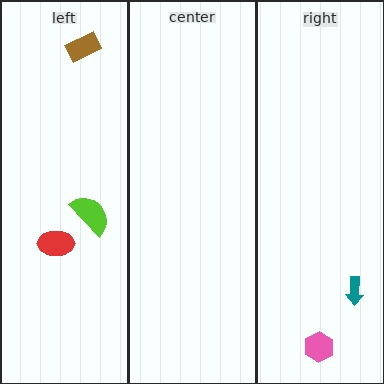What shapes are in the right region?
The pink hexagon, the teal arrow.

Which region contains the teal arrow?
The right region.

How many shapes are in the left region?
3.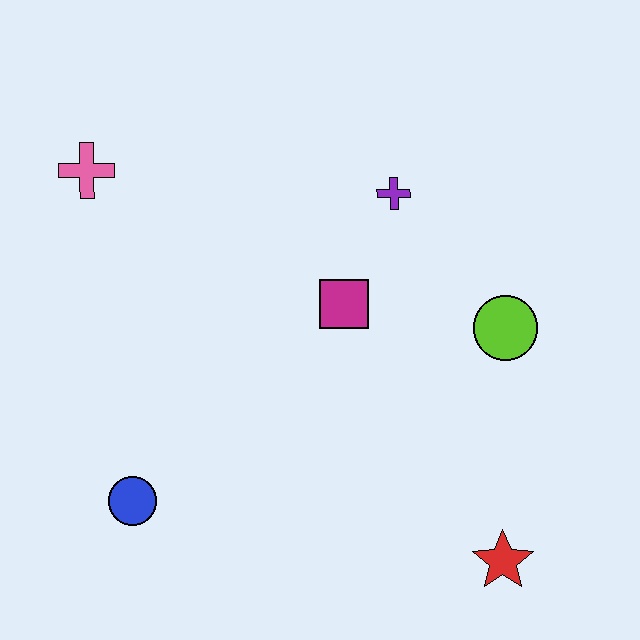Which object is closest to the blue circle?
The magenta square is closest to the blue circle.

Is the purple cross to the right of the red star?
No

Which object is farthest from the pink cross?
The red star is farthest from the pink cross.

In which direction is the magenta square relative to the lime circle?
The magenta square is to the left of the lime circle.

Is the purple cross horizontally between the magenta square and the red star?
Yes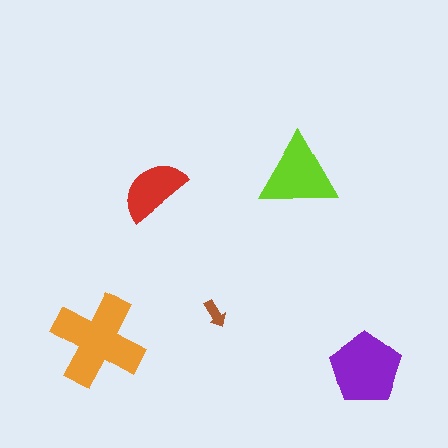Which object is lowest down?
The purple pentagon is bottommost.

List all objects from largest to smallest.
The orange cross, the purple pentagon, the lime triangle, the red semicircle, the brown arrow.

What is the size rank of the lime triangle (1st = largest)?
3rd.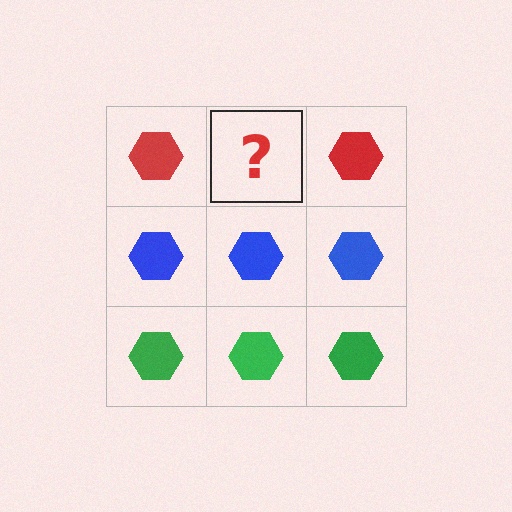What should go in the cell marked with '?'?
The missing cell should contain a red hexagon.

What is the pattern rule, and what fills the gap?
The rule is that each row has a consistent color. The gap should be filled with a red hexagon.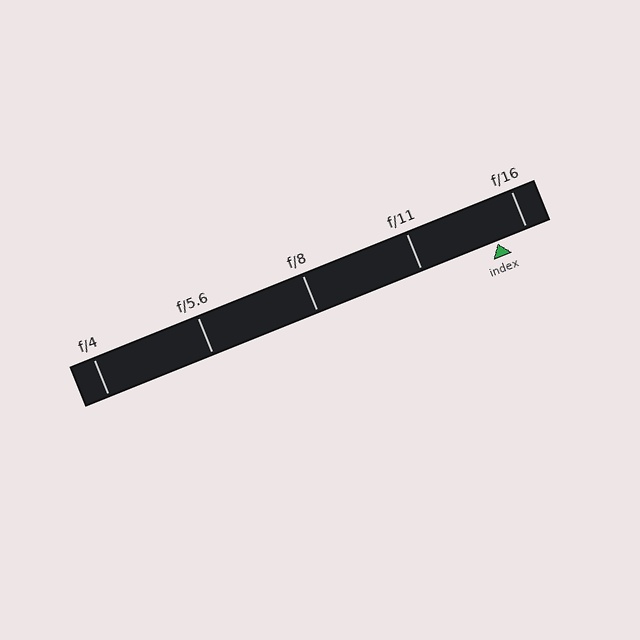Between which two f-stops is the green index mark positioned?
The index mark is between f/11 and f/16.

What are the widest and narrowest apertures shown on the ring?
The widest aperture shown is f/4 and the narrowest is f/16.